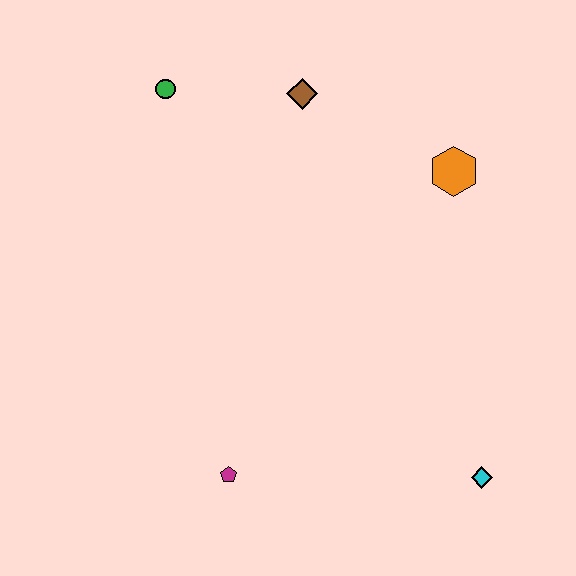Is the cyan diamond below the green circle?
Yes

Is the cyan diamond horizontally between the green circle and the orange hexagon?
No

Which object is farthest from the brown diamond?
The cyan diamond is farthest from the brown diamond.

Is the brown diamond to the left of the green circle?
No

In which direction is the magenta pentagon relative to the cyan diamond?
The magenta pentagon is to the left of the cyan diamond.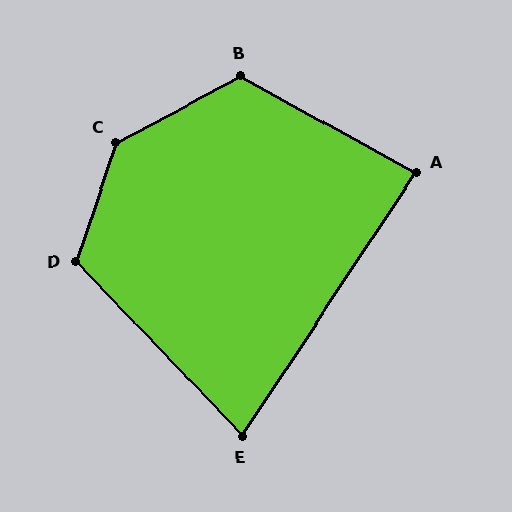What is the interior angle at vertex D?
Approximately 118 degrees (obtuse).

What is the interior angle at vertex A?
Approximately 85 degrees (approximately right).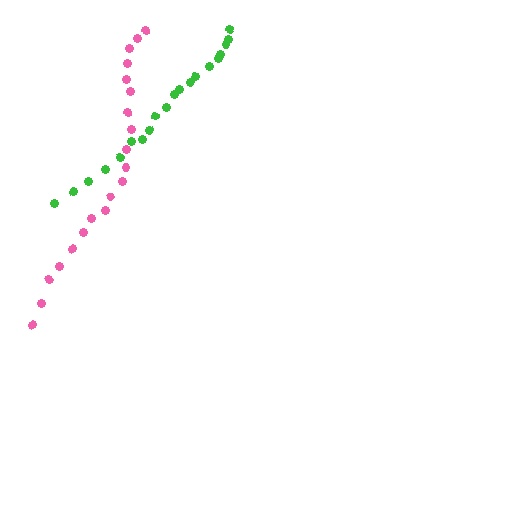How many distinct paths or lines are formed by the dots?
There are 2 distinct paths.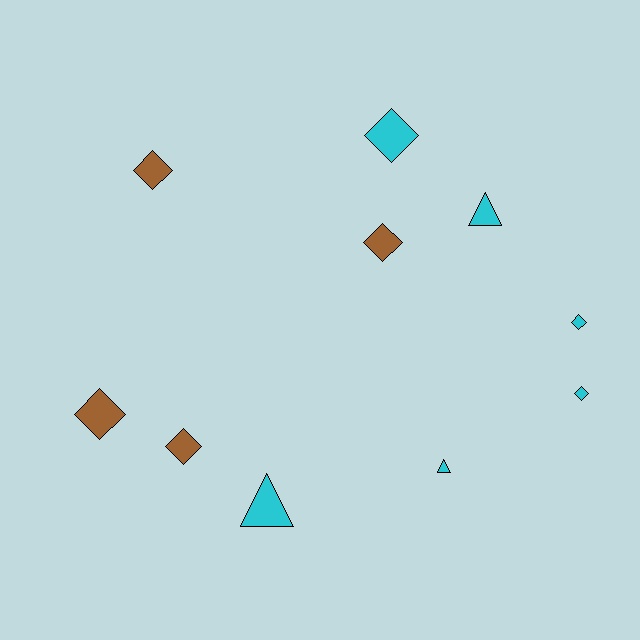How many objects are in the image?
There are 10 objects.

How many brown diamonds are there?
There are 4 brown diamonds.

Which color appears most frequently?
Cyan, with 6 objects.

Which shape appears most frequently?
Diamond, with 7 objects.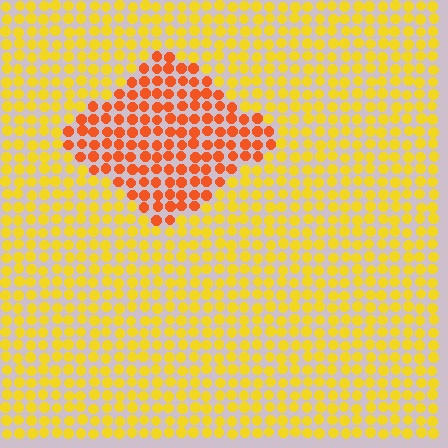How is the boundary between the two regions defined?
The boundary is defined purely by a slight shift in hue (about 37 degrees). Spacing, size, and orientation are identical on both sides.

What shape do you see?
I see a diamond.